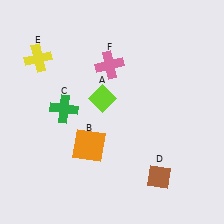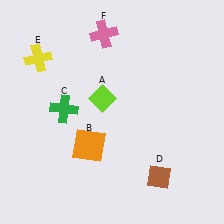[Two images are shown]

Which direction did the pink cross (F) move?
The pink cross (F) moved up.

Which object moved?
The pink cross (F) moved up.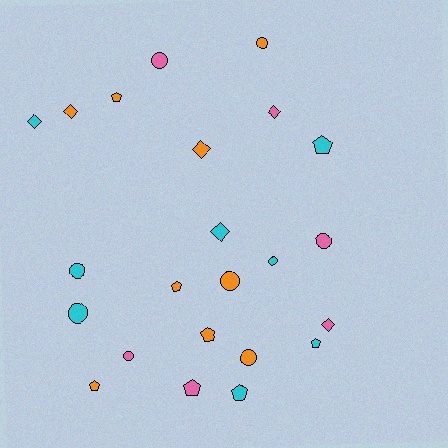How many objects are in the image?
There are 23 objects.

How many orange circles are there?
There are 3 orange circles.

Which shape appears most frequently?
Circle, with 9 objects.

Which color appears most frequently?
Orange, with 9 objects.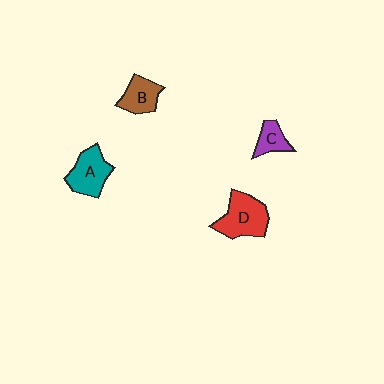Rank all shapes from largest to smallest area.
From largest to smallest: D (red), A (teal), B (brown), C (purple).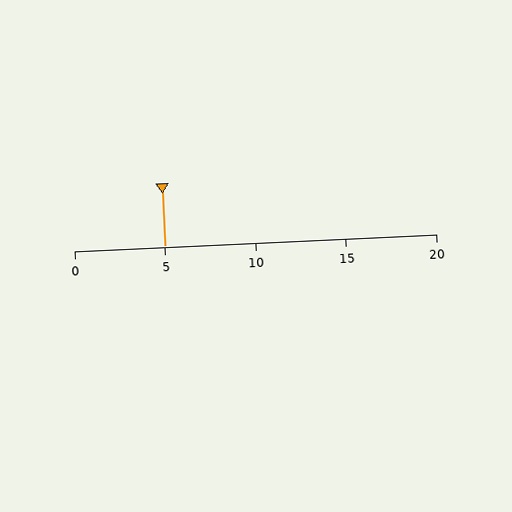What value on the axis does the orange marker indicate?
The marker indicates approximately 5.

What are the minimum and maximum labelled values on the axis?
The axis runs from 0 to 20.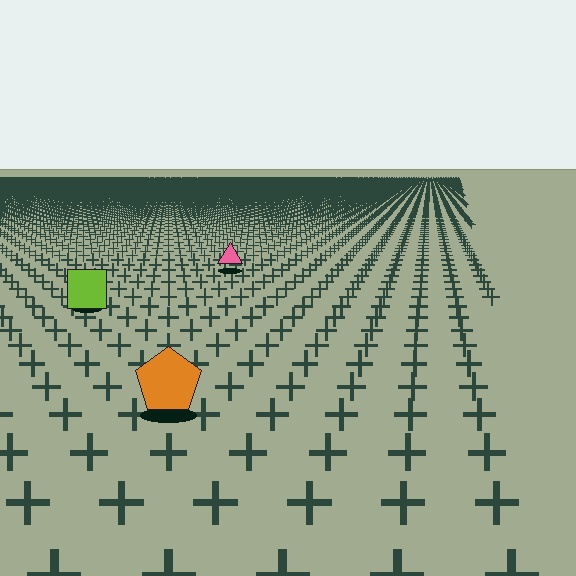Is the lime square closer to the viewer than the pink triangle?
Yes. The lime square is closer — you can tell from the texture gradient: the ground texture is coarser near it.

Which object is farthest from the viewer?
The pink triangle is farthest from the viewer. It appears smaller and the ground texture around it is denser.